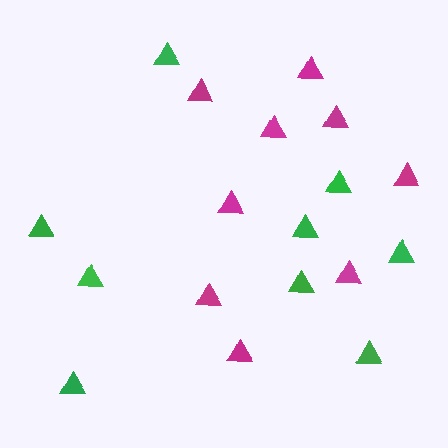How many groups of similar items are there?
There are 2 groups: one group of green triangles (9) and one group of magenta triangles (9).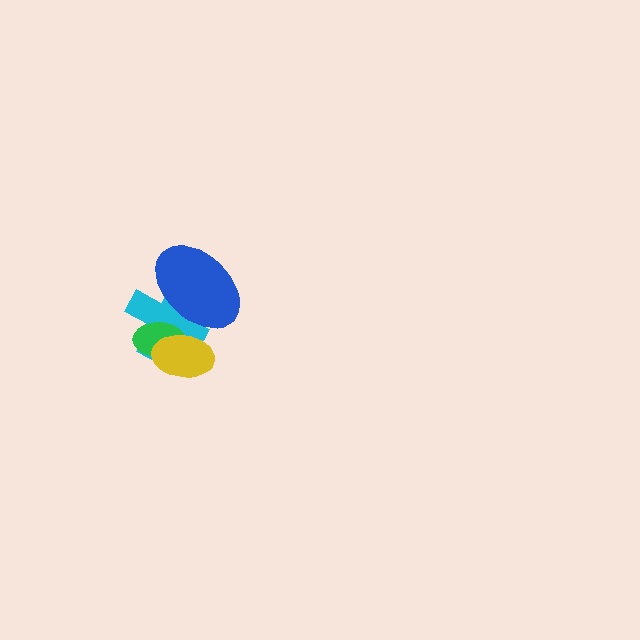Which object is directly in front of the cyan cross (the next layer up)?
The green ellipse is directly in front of the cyan cross.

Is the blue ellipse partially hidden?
No, no other shape covers it.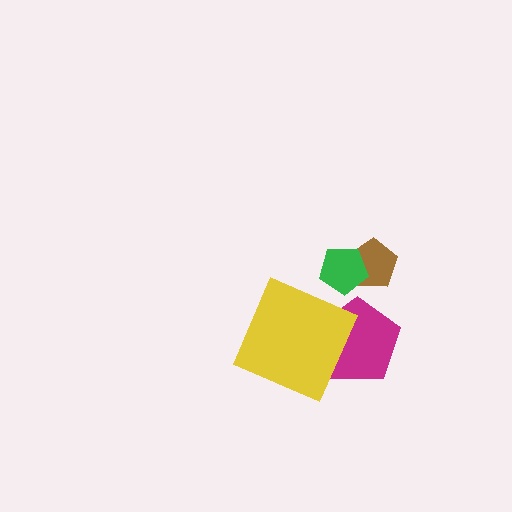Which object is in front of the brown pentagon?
The green pentagon is in front of the brown pentagon.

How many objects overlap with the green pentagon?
1 object overlaps with the green pentagon.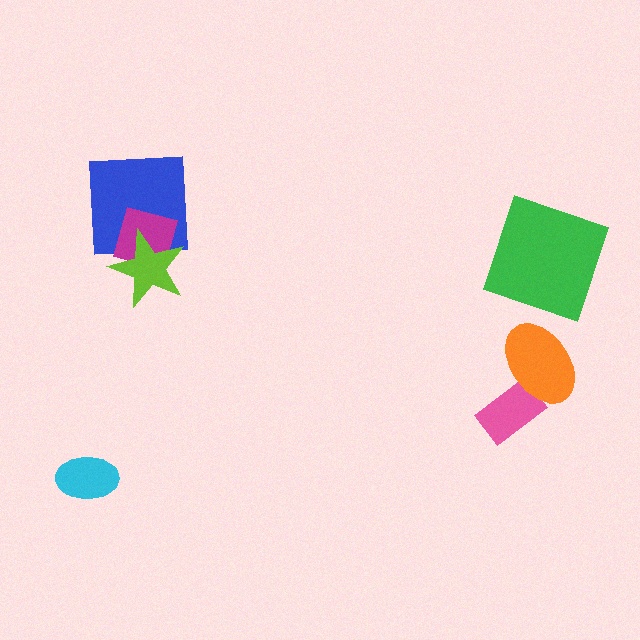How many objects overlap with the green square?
0 objects overlap with the green square.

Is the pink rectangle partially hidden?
Yes, it is partially covered by another shape.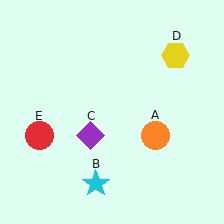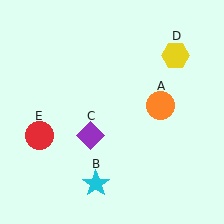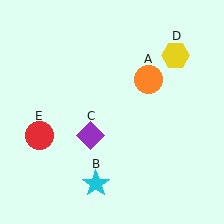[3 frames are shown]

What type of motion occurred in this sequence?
The orange circle (object A) rotated counterclockwise around the center of the scene.